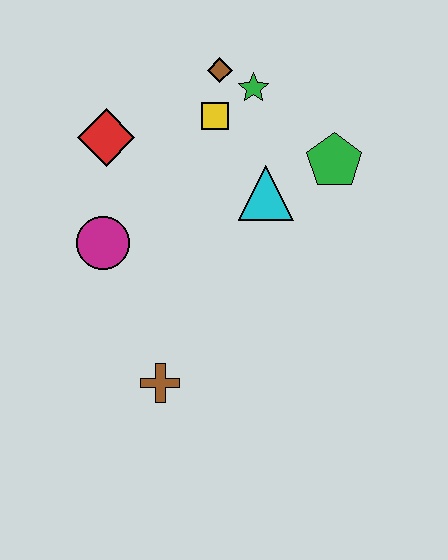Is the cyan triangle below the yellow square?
Yes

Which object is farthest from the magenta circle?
The green pentagon is farthest from the magenta circle.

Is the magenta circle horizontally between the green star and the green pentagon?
No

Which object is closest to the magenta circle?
The red diamond is closest to the magenta circle.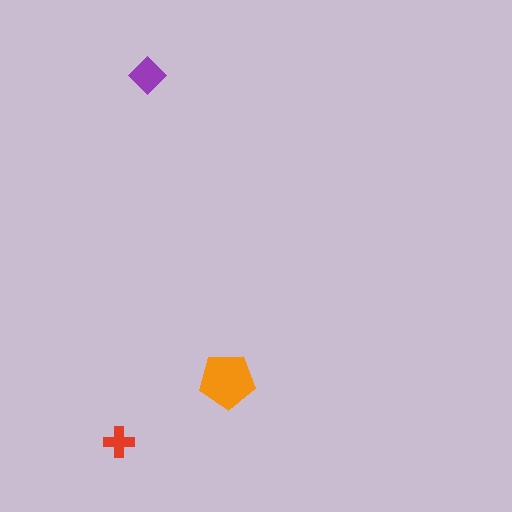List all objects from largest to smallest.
The orange pentagon, the purple diamond, the red cross.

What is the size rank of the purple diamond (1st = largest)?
2nd.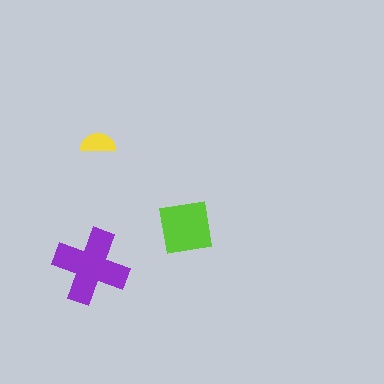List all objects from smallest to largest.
The yellow semicircle, the lime square, the purple cross.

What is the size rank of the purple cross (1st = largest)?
1st.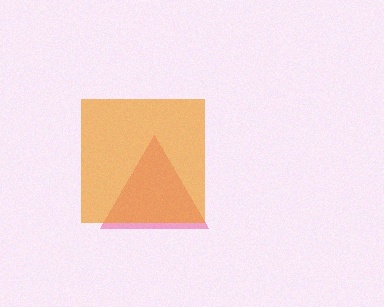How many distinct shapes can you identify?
There are 2 distinct shapes: a pink triangle, an orange square.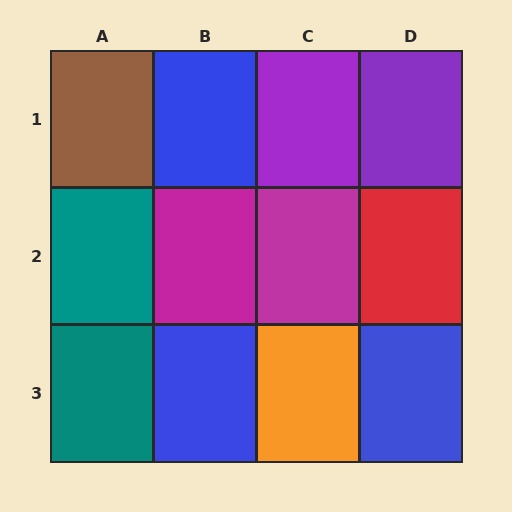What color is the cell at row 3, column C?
Orange.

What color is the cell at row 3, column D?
Blue.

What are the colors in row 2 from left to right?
Teal, magenta, magenta, red.